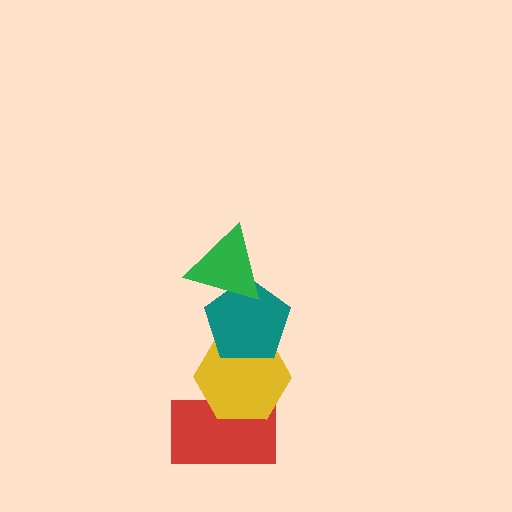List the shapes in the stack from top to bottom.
From top to bottom: the green triangle, the teal pentagon, the yellow hexagon, the red rectangle.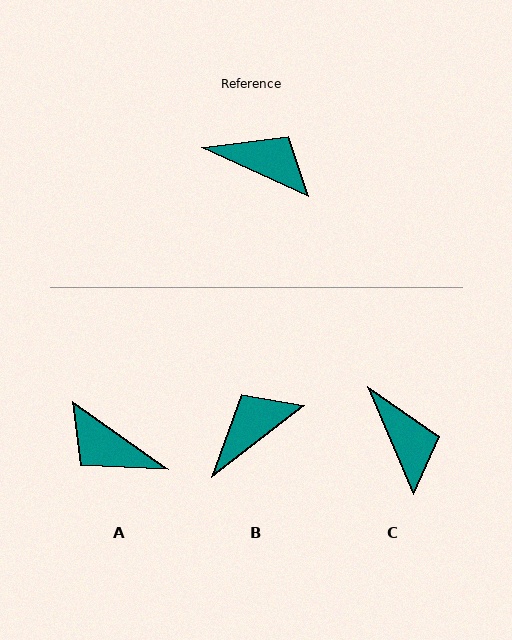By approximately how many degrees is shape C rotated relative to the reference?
Approximately 42 degrees clockwise.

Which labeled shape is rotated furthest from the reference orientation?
A, about 170 degrees away.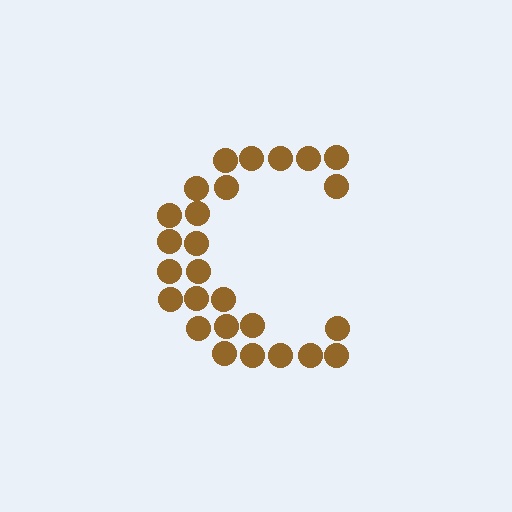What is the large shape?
The large shape is the letter C.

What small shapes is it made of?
It is made of small circles.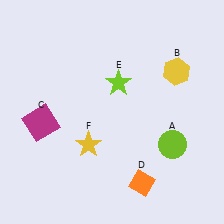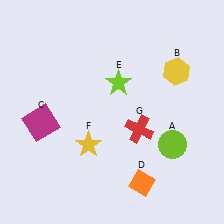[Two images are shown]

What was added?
A red cross (G) was added in Image 2.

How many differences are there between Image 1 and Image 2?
There is 1 difference between the two images.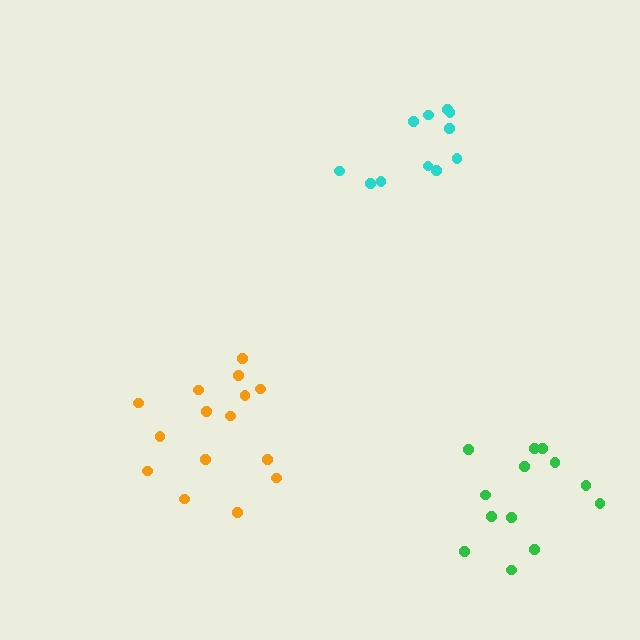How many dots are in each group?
Group 1: 13 dots, Group 2: 15 dots, Group 3: 11 dots (39 total).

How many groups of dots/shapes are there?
There are 3 groups.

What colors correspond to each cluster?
The clusters are colored: green, orange, cyan.